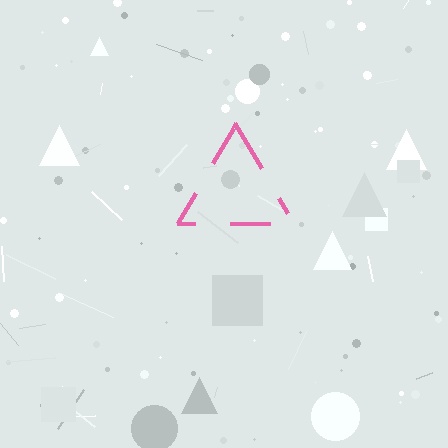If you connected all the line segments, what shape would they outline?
They would outline a triangle.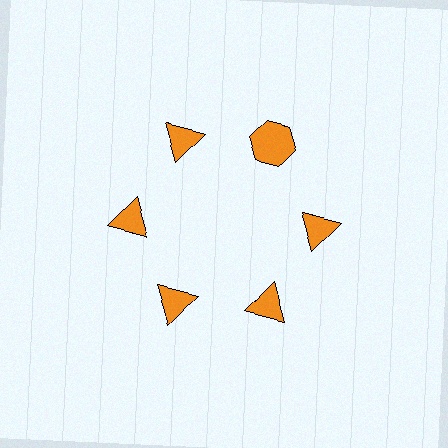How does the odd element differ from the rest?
It has a different shape: hexagon instead of triangle.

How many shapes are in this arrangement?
There are 6 shapes arranged in a ring pattern.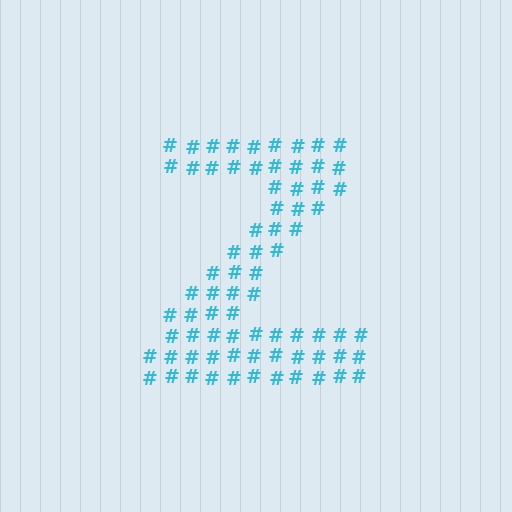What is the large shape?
The large shape is the letter Z.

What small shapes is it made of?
It is made of small hash symbols.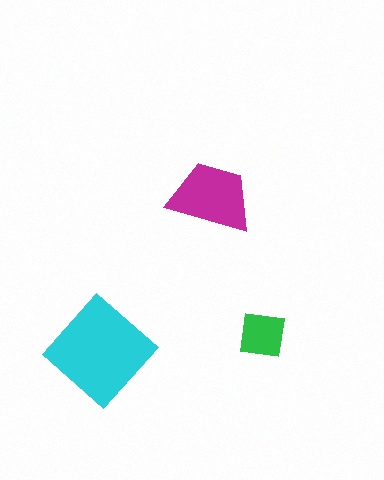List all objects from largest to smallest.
The cyan diamond, the magenta trapezoid, the green square.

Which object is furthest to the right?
The green square is rightmost.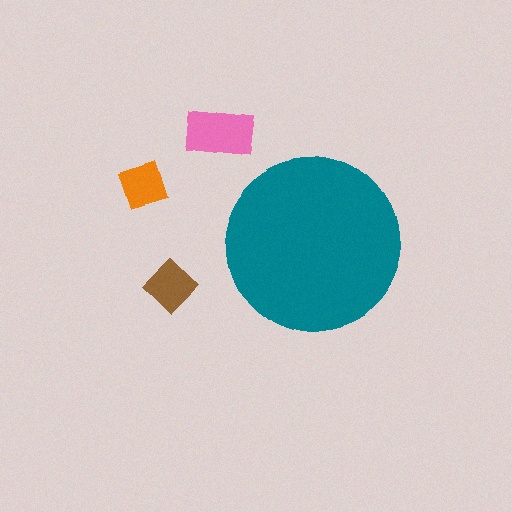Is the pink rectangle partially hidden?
No, the pink rectangle is fully visible.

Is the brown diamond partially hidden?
No, the brown diamond is fully visible.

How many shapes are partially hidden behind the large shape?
0 shapes are partially hidden.